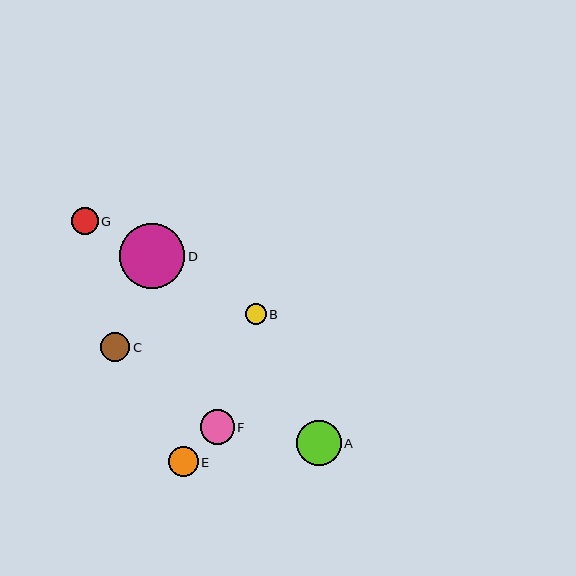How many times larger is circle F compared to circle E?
Circle F is approximately 1.2 times the size of circle E.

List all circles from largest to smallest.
From largest to smallest: D, A, F, E, C, G, B.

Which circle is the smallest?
Circle B is the smallest with a size of approximately 21 pixels.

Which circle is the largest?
Circle D is the largest with a size of approximately 65 pixels.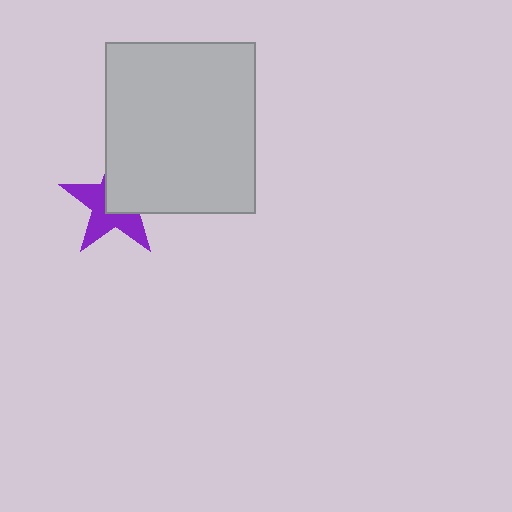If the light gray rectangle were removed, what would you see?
You would see the complete purple star.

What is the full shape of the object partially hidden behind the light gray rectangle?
The partially hidden object is a purple star.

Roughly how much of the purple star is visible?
About half of it is visible (roughly 53%).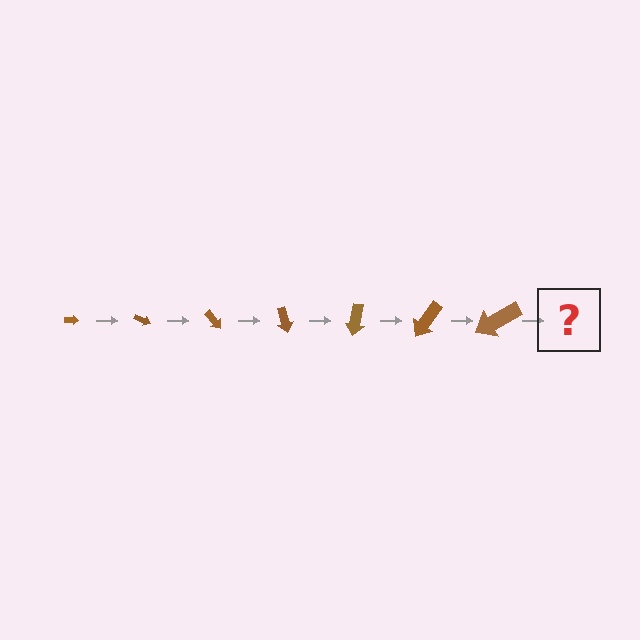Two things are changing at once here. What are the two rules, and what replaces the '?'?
The two rules are that the arrow grows larger each step and it rotates 25 degrees each step. The '?' should be an arrow, larger than the previous one and rotated 175 degrees from the start.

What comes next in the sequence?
The next element should be an arrow, larger than the previous one and rotated 175 degrees from the start.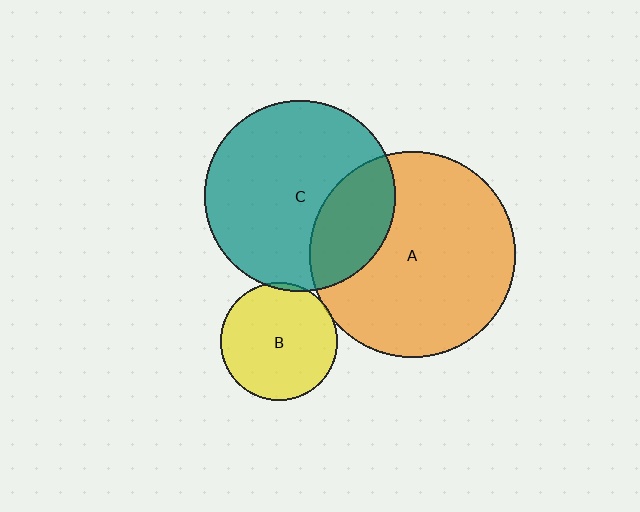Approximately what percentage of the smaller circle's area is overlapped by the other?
Approximately 5%.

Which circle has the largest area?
Circle A (orange).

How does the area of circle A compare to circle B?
Approximately 3.1 times.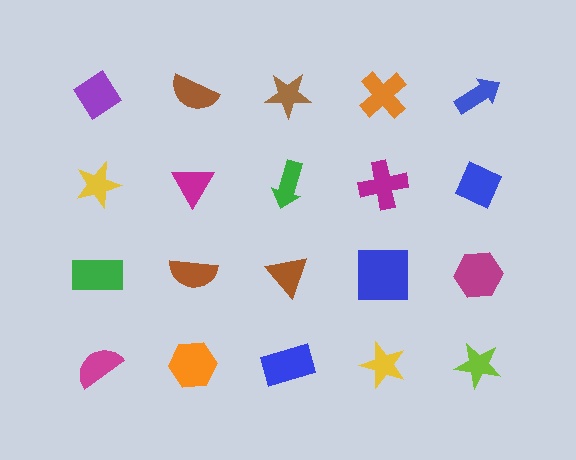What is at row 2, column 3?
A green arrow.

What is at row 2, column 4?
A magenta cross.